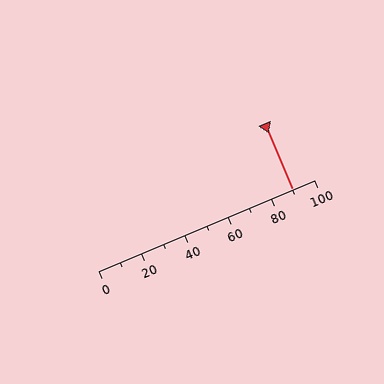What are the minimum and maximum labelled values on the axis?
The axis runs from 0 to 100.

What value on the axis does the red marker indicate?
The marker indicates approximately 90.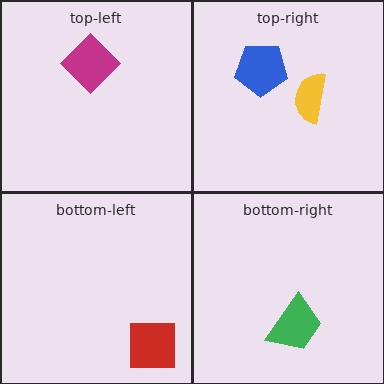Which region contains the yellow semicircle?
The top-right region.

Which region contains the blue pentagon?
The top-right region.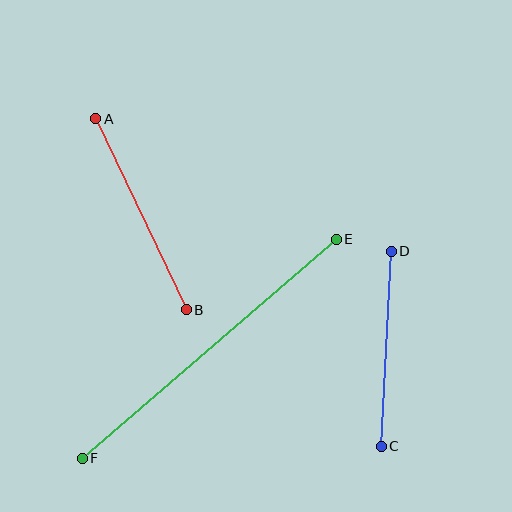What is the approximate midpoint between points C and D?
The midpoint is at approximately (386, 349) pixels.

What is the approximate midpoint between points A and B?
The midpoint is at approximately (141, 214) pixels.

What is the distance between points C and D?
The distance is approximately 195 pixels.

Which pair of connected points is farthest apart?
Points E and F are farthest apart.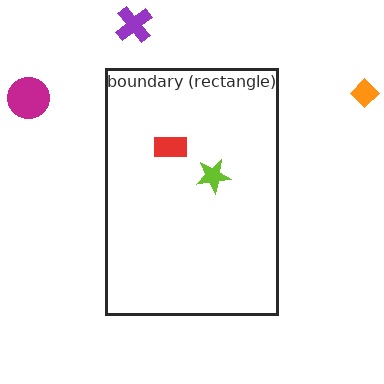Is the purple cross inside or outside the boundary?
Outside.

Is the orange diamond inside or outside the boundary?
Outside.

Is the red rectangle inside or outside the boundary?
Inside.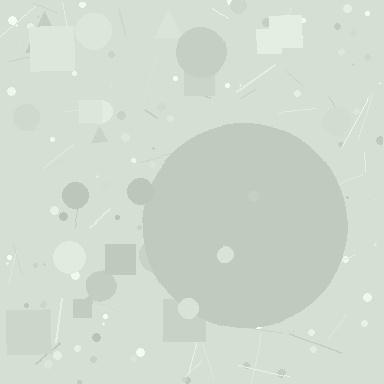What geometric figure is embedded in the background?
A circle is embedded in the background.